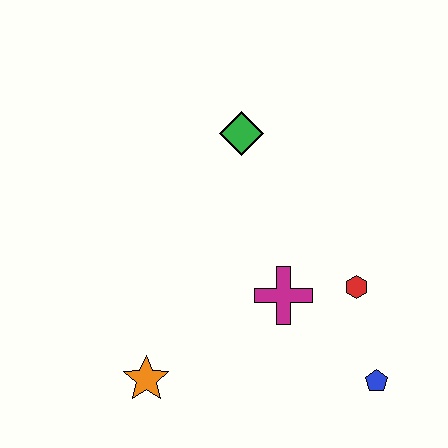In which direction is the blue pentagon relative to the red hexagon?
The blue pentagon is below the red hexagon.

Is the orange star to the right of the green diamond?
No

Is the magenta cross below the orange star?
No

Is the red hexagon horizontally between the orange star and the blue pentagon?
Yes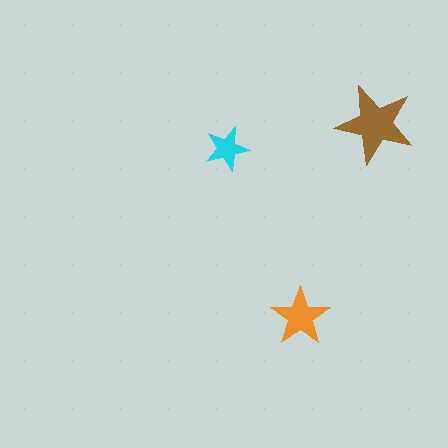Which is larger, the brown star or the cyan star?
The brown one.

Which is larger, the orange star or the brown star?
The brown one.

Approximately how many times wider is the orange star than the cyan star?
About 1.5 times wider.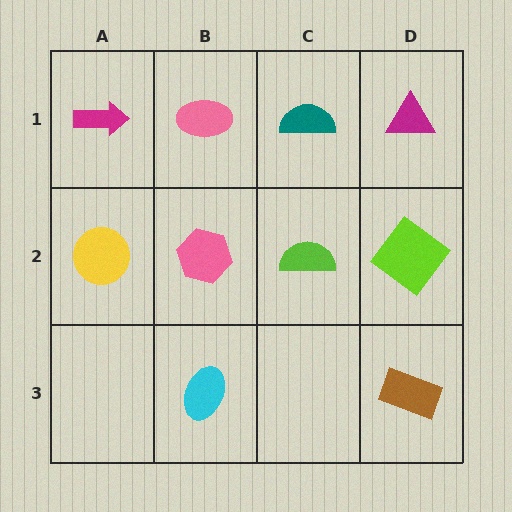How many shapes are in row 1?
4 shapes.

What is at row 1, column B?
A pink ellipse.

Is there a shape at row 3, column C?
No, that cell is empty.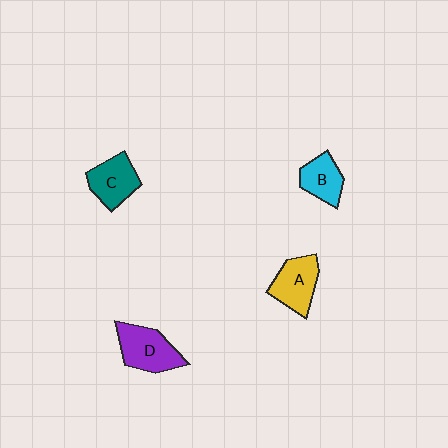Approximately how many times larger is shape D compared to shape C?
Approximately 1.2 times.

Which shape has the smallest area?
Shape B (cyan).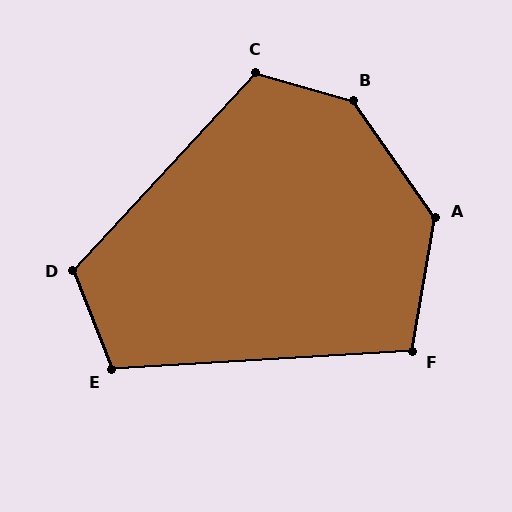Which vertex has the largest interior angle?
B, at approximately 141 degrees.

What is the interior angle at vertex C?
Approximately 117 degrees (obtuse).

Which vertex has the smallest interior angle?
F, at approximately 103 degrees.